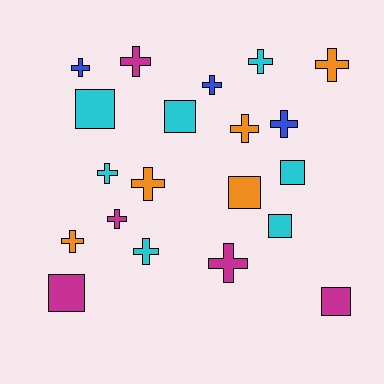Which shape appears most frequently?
Cross, with 13 objects.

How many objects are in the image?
There are 20 objects.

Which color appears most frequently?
Cyan, with 7 objects.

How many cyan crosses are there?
There are 3 cyan crosses.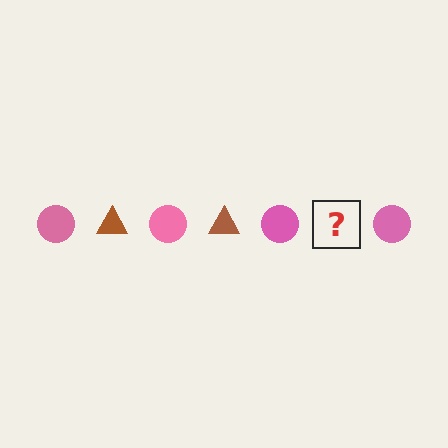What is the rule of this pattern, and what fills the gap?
The rule is that the pattern alternates between pink circle and brown triangle. The gap should be filled with a brown triangle.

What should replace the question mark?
The question mark should be replaced with a brown triangle.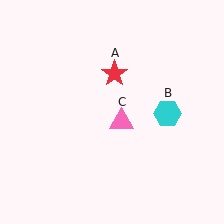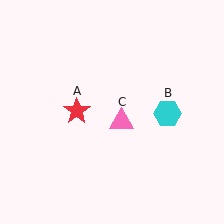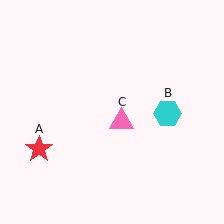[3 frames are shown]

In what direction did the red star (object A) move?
The red star (object A) moved down and to the left.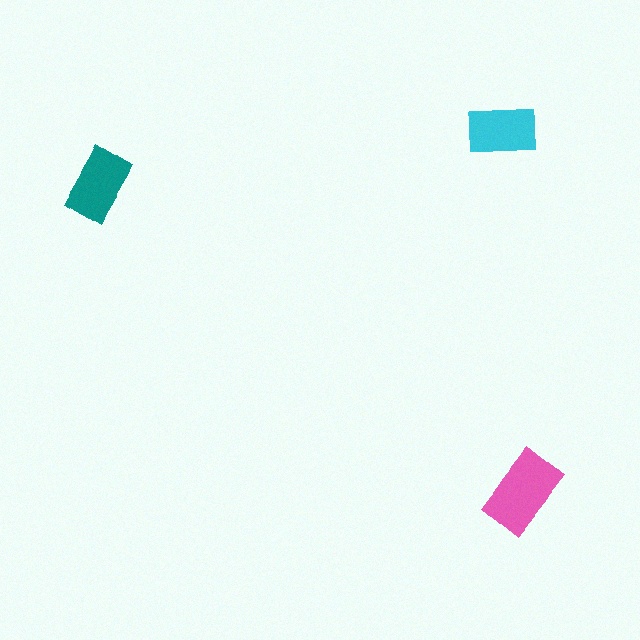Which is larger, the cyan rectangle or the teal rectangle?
The teal one.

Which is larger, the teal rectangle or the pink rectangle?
The pink one.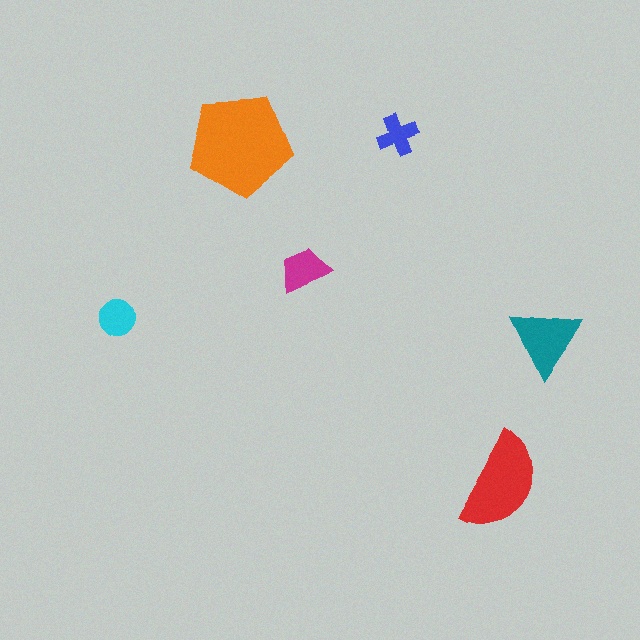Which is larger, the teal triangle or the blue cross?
The teal triangle.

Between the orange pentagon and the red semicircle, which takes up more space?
The orange pentagon.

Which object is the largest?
The orange pentagon.